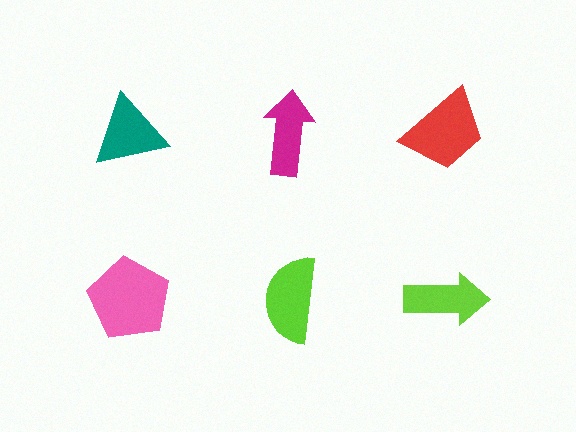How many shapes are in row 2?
3 shapes.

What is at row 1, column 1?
A teal triangle.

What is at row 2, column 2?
A lime semicircle.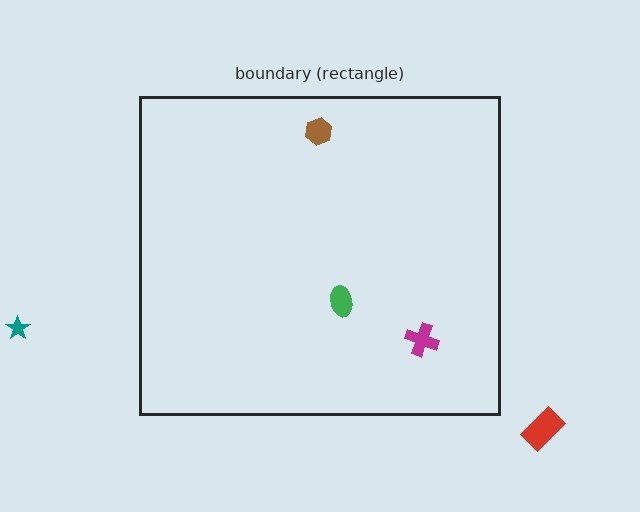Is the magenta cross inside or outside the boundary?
Inside.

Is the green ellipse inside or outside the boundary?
Inside.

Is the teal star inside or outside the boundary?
Outside.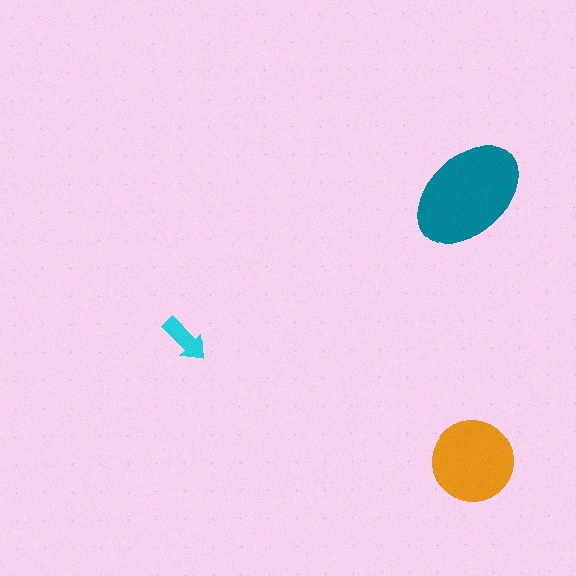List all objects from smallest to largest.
The cyan arrow, the orange circle, the teal ellipse.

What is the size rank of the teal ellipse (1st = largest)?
1st.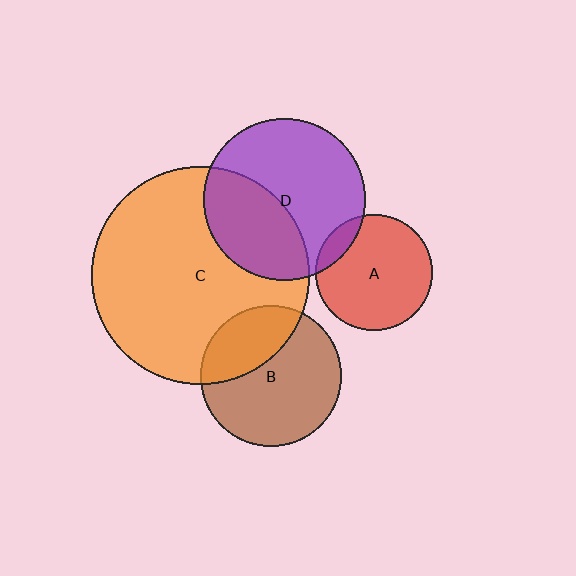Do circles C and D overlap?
Yes.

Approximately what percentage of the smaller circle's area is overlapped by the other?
Approximately 40%.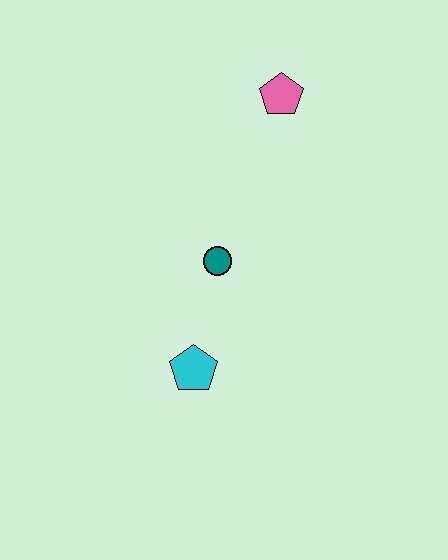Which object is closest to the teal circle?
The cyan pentagon is closest to the teal circle.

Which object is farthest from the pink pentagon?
The cyan pentagon is farthest from the pink pentagon.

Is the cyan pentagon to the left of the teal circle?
Yes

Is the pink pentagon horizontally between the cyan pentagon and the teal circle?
No